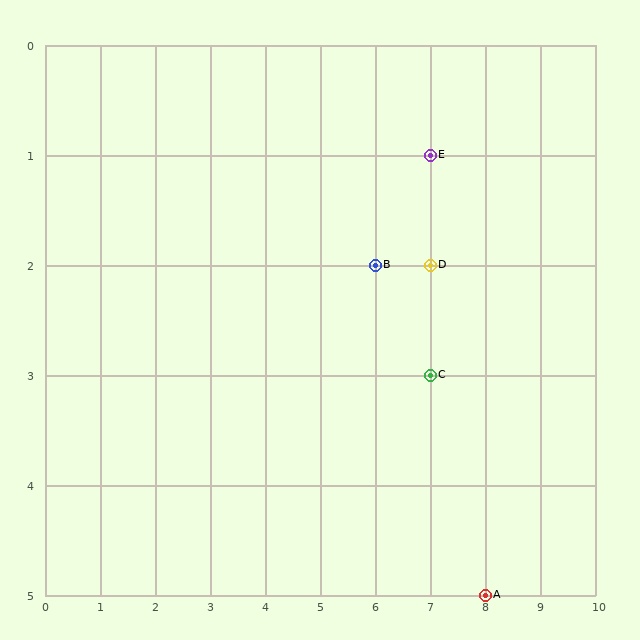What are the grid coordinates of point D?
Point D is at grid coordinates (7, 2).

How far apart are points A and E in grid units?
Points A and E are 1 column and 4 rows apart (about 4.1 grid units diagonally).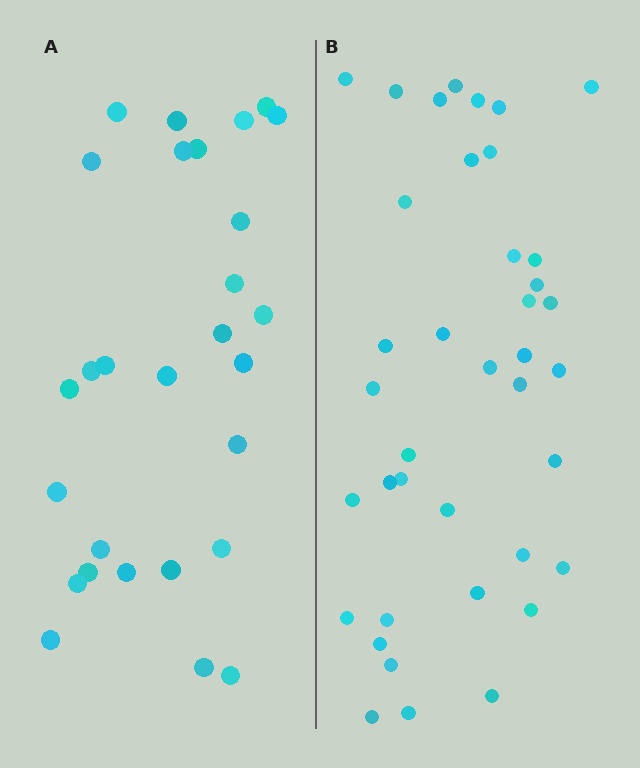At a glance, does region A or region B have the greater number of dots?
Region B (the right region) has more dots.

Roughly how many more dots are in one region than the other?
Region B has roughly 12 or so more dots than region A.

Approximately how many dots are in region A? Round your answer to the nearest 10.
About 30 dots. (The exact count is 28, which rounds to 30.)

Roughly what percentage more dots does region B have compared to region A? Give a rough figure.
About 40% more.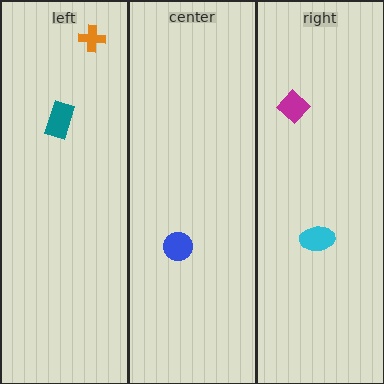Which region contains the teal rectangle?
The left region.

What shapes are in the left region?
The orange cross, the teal rectangle.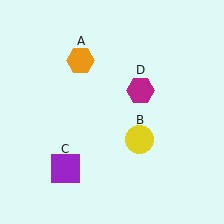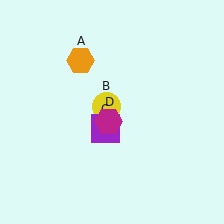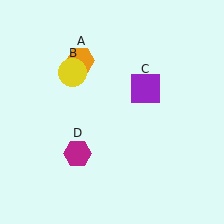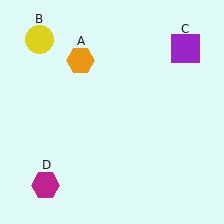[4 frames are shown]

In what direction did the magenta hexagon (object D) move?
The magenta hexagon (object D) moved down and to the left.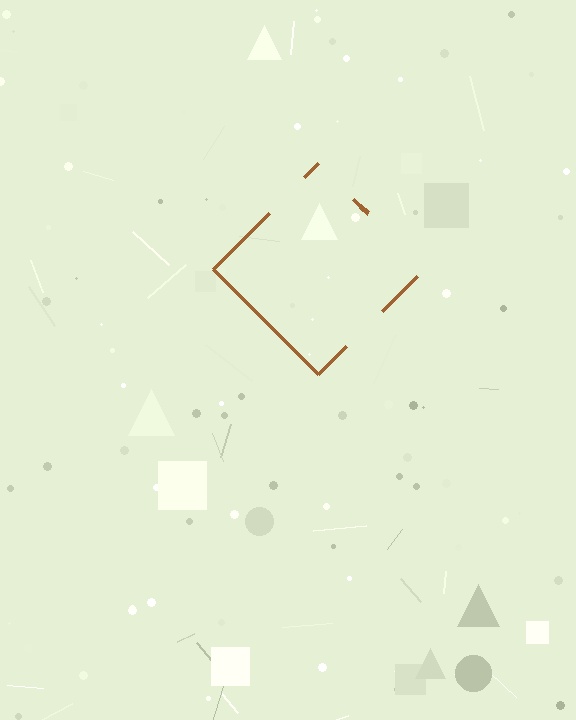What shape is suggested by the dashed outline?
The dashed outline suggests a diamond.